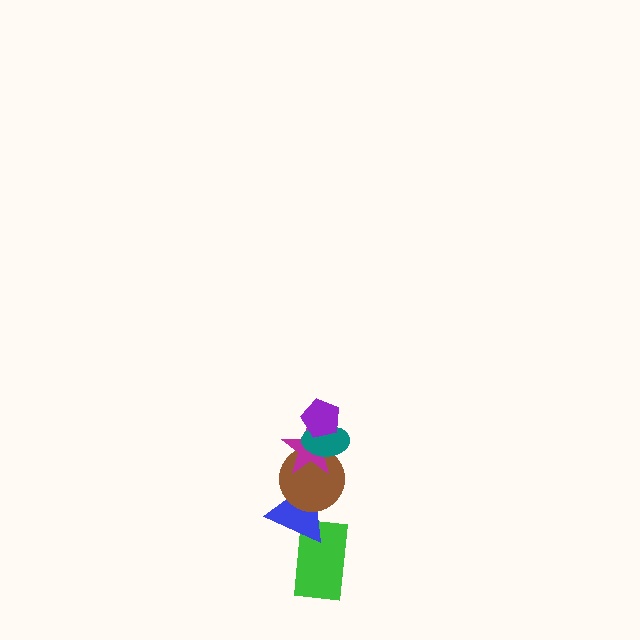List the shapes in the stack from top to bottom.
From top to bottom: the purple pentagon, the teal ellipse, the magenta star, the brown circle, the blue triangle, the green rectangle.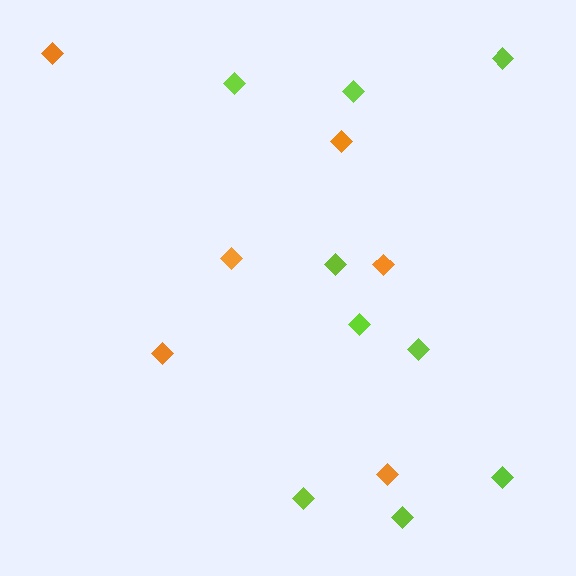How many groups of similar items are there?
There are 2 groups: one group of lime diamonds (9) and one group of orange diamonds (6).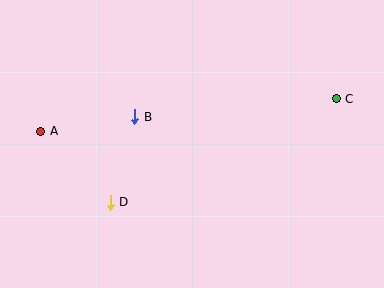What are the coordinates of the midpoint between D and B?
The midpoint between D and B is at (122, 160).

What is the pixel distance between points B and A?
The distance between B and A is 95 pixels.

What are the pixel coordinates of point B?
Point B is at (135, 117).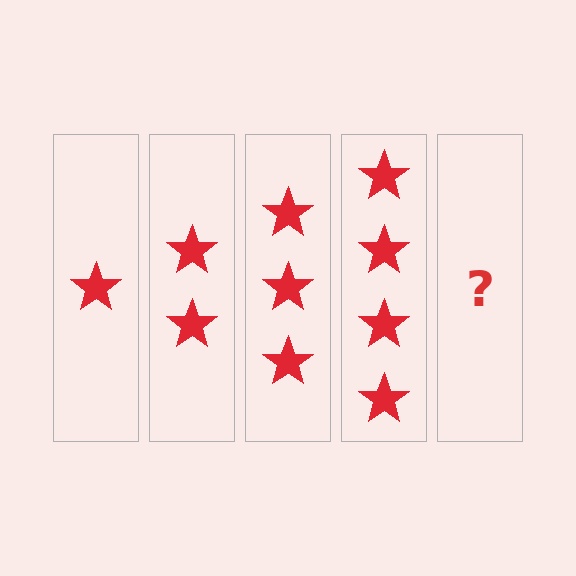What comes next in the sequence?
The next element should be 5 stars.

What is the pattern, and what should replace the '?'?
The pattern is that each step adds one more star. The '?' should be 5 stars.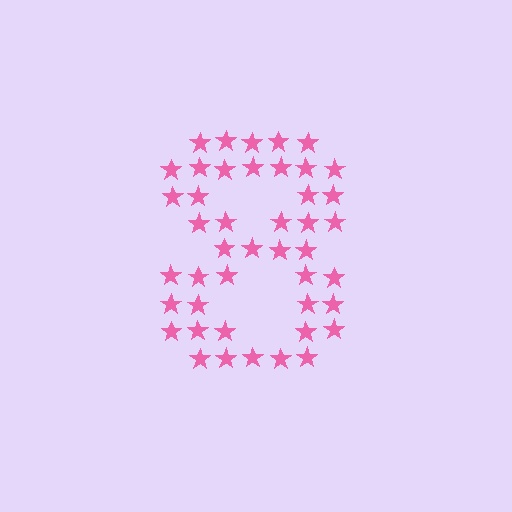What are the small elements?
The small elements are stars.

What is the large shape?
The large shape is the digit 8.